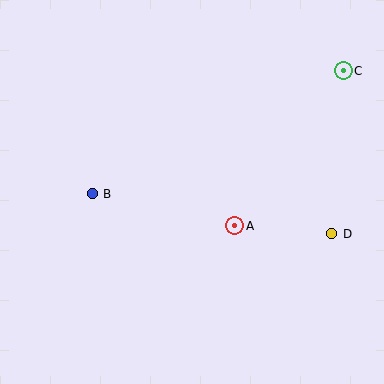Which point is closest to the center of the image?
Point A at (235, 226) is closest to the center.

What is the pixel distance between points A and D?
The distance between A and D is 98 pixels.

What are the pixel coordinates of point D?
Point D is at (332, 234).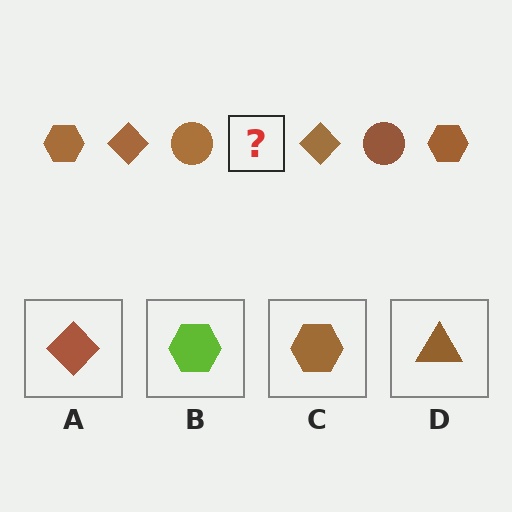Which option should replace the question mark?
Option C.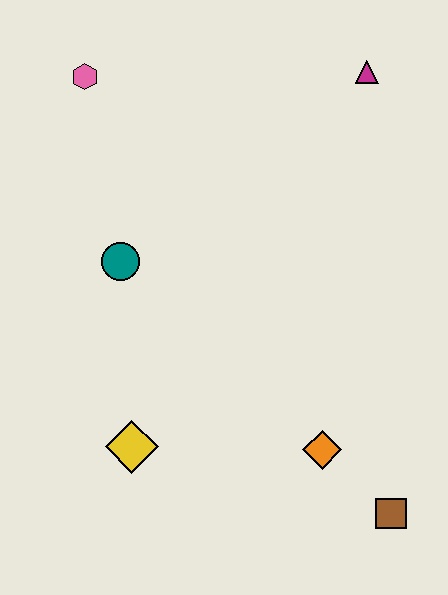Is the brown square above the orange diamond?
No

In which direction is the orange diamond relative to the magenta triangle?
The orange diamond is below the magenta triangle.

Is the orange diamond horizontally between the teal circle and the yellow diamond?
No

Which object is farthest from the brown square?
The pink hexagon is farthest from the brown square.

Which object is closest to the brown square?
The orange diamond is closest to the brown square.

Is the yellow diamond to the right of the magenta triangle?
No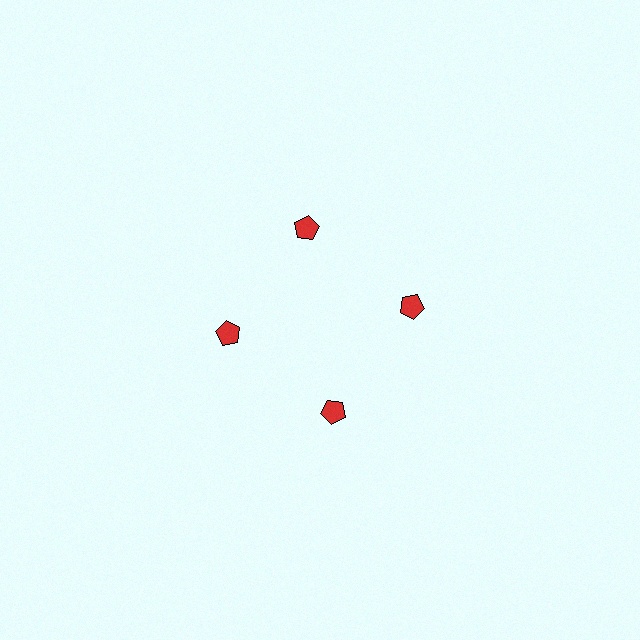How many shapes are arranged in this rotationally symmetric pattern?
There are 4 shapes, arranged in 4 groups of 1.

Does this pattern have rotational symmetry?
Yes, this pattern has 4-fold rotational symmetry. It looks the same after rotating 90 degrees around the center.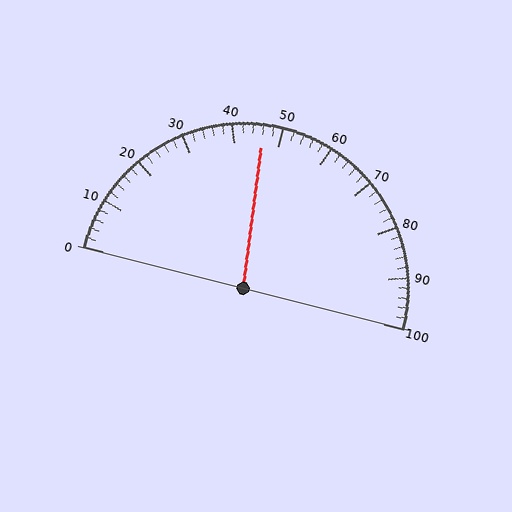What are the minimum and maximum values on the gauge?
The gauge ranges from 0 to 100.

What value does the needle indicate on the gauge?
The needle indicates approximately 46.